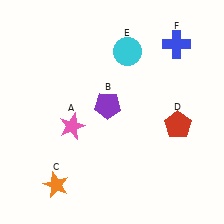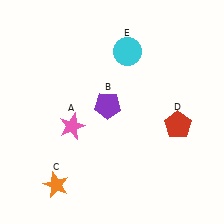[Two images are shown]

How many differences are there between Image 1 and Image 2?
There is 1 difference between the two images.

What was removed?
The blue cross (F) was removed in Image 2.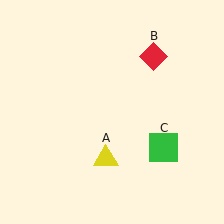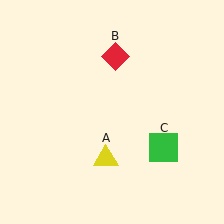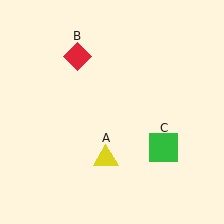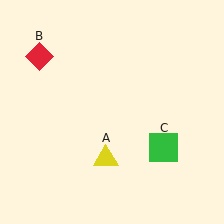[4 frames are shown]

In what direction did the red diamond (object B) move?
The red diamond (object B) moved left.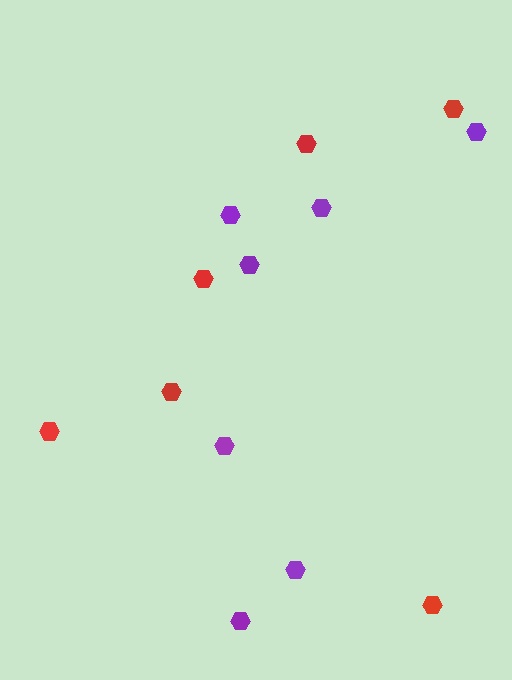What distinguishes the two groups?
There are 2 groups: one group of red hexagons (6) and one group of purple hexagons (7).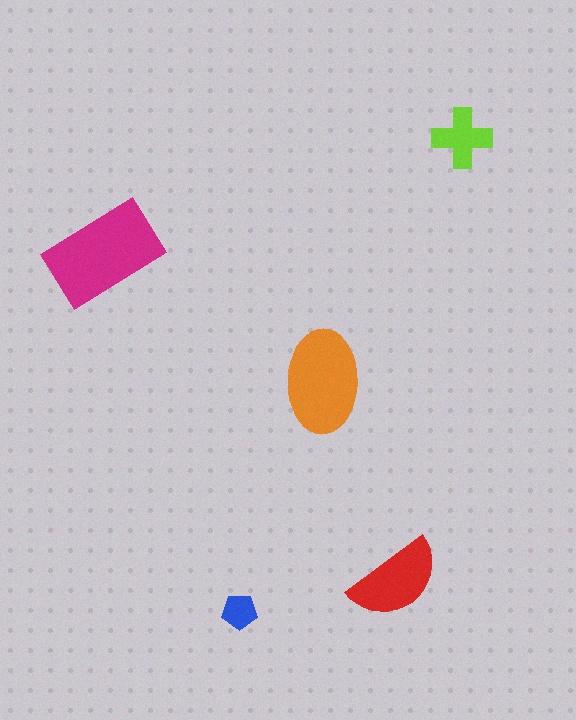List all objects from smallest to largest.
The blue pentagon, the lime cross, the red semicircle, the orange ellipse, the magenta rectangle.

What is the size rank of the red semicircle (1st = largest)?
3rd.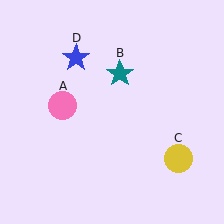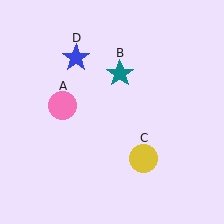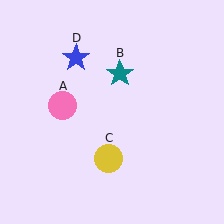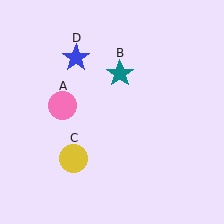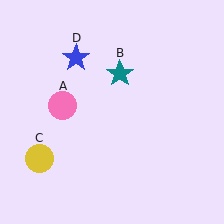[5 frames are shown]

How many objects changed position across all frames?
1 object changed position: yellow circle (object C).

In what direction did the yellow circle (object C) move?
The yellow circle (object C) moved left.